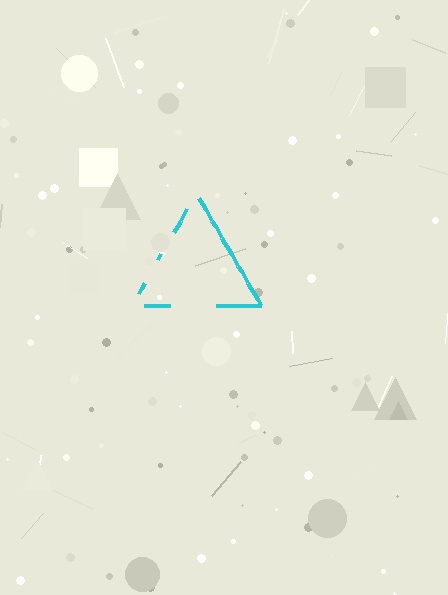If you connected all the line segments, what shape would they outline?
They would outline a triangle.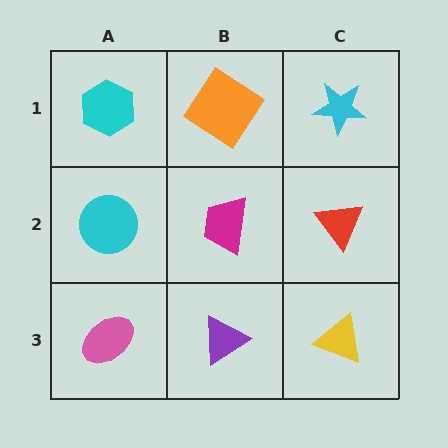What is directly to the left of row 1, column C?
An orange diamond.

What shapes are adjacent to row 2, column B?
An orange diamond (row 1, column B), a purple triangle (row 3, column B), a cyan circle (row 2, column A), a red triangle (row 2, column C).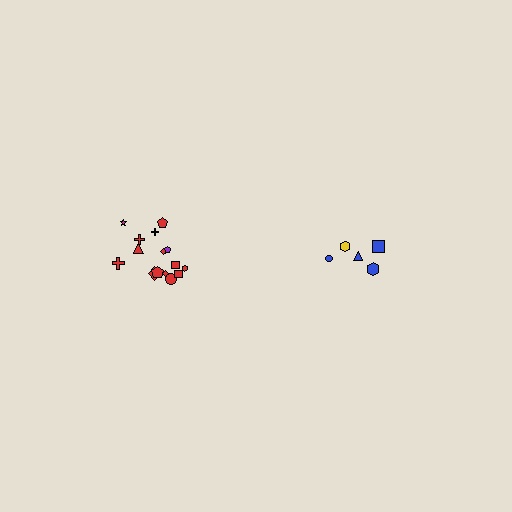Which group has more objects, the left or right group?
The left group.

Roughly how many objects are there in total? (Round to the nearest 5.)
Roughly 20 objects in total.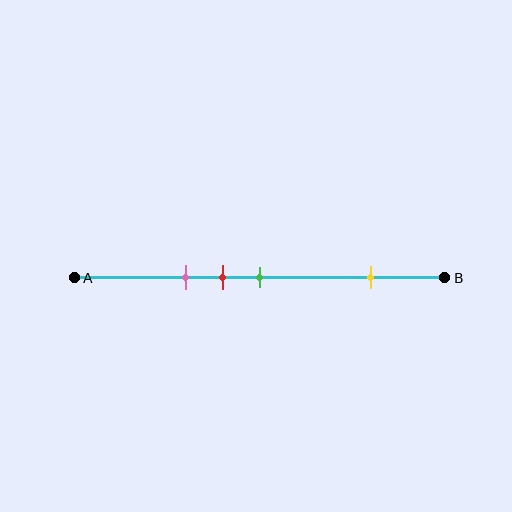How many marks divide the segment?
There are 4 marks dividing the segment.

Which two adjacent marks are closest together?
The red and green marks are the closest adjacent pair.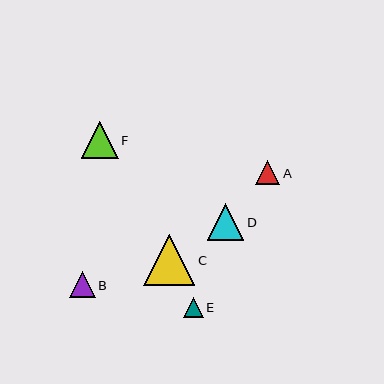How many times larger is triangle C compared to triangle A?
Triangle C is approximately 2.2 times the size of triangle A.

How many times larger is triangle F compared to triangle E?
Triangle F is approximately 1.8 times the size of triangle E.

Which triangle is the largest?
Triangle C is the largest with a size of approximately 51 pixels.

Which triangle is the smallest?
Triangle E is the smallest with a size of approximately 20 pixels.